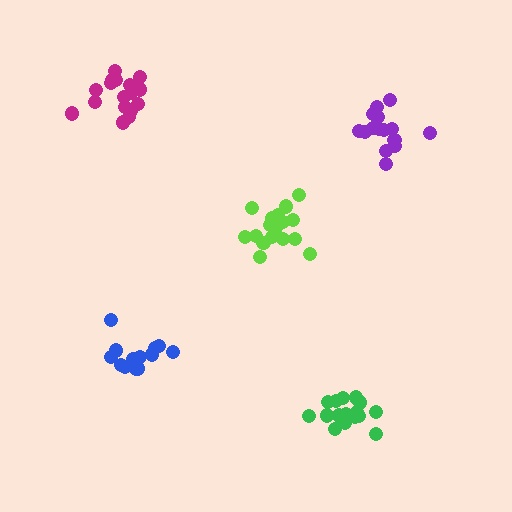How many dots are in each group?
Group 1: 18 dots, Group 2: 16 dots, Group 3: 15 dots, Group 4: 17 dots, Group 5: 13 dots (79 total).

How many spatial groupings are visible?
There are 5 spatial groupings.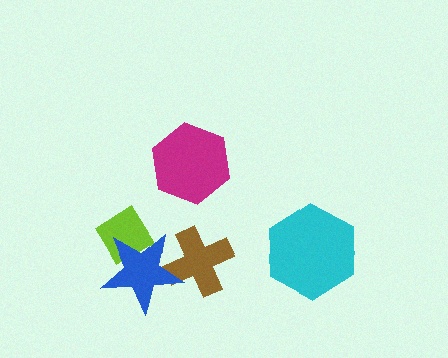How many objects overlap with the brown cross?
1 object overlaps with the brown cross.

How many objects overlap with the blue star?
2 objects overlap with the blue star.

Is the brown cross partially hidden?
Yes, it is partially covered by another shape.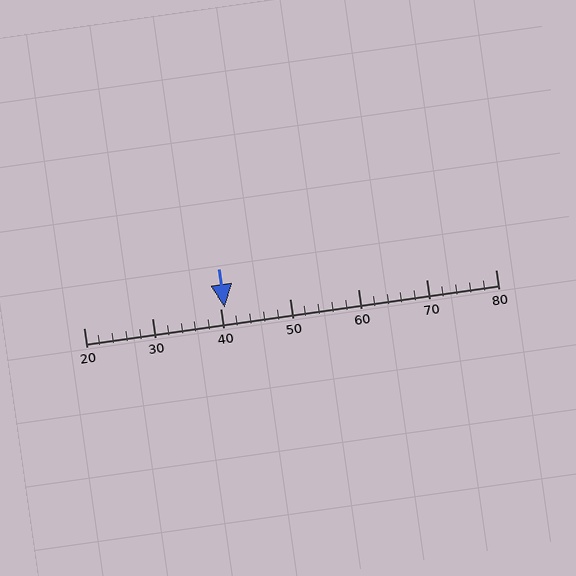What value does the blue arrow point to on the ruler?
The blue arrow points to approximately 41.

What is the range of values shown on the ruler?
The ruler shows values from 20 to 80.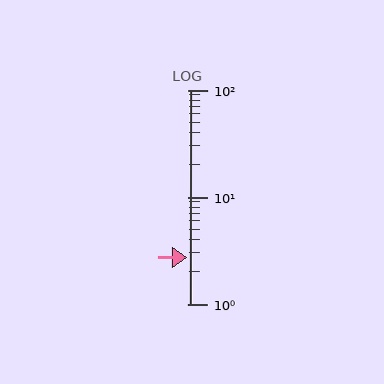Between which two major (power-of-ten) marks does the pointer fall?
The pointer is between 1 and 10.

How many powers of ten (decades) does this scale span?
The scale spans 2 decades, from 1 to 100.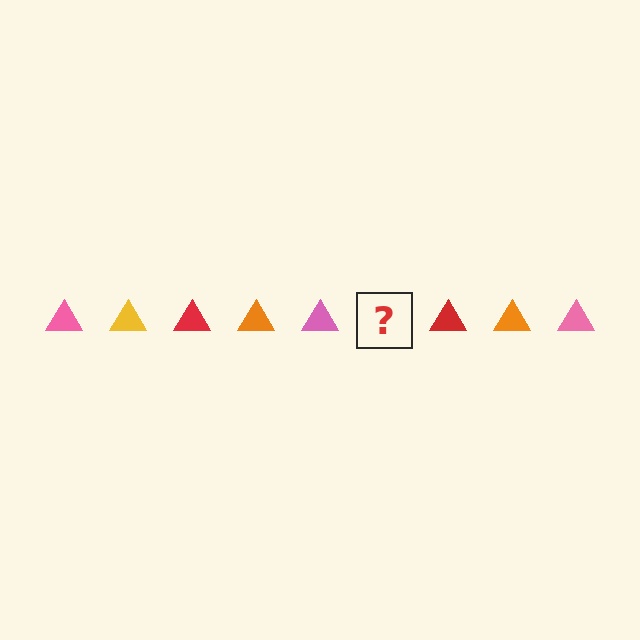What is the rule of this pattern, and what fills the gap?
The rule is that the pattern cycles through pink, yellow, red, orange triangles. The gap should be filled with a yellow triangle.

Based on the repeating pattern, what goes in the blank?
The blank should be a yellow triangle.